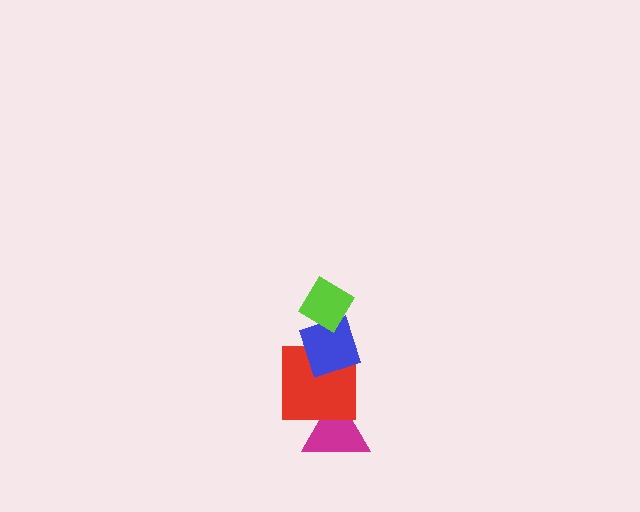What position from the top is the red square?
The red square is 3rd from the top.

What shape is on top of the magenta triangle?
The red square is on top of the magenta triangle.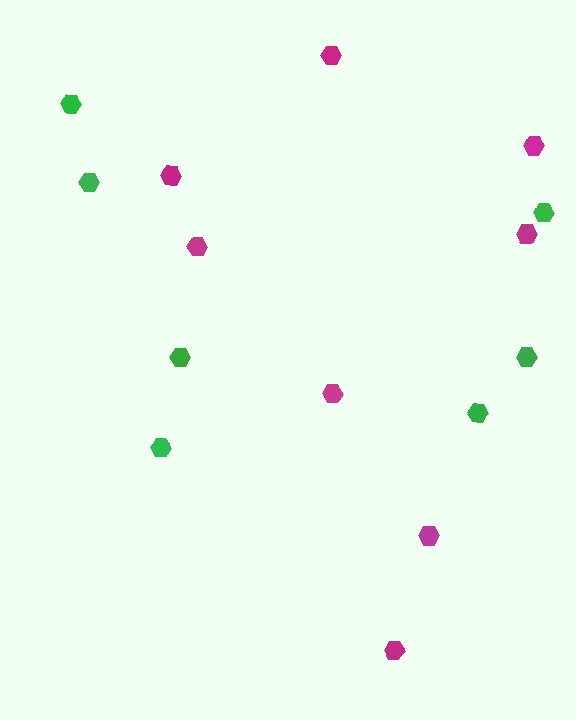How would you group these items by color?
There are 2 groups: one group of green hexagons (7) and one group of magenta hexagons (8).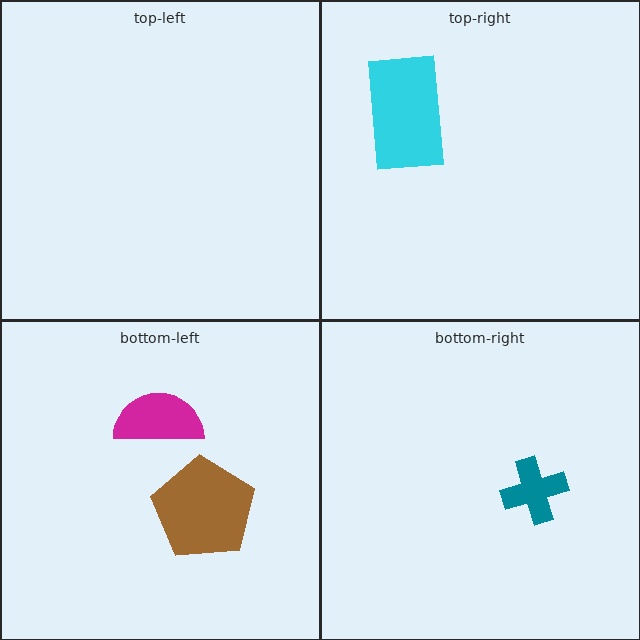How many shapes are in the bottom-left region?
2.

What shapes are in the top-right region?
The cyan rectangle.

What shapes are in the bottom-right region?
The teal cross.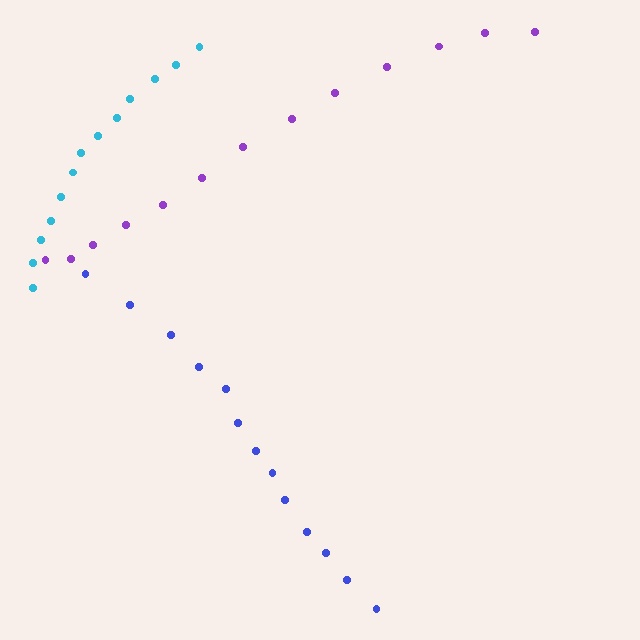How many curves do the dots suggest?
There are 3 distinct paths.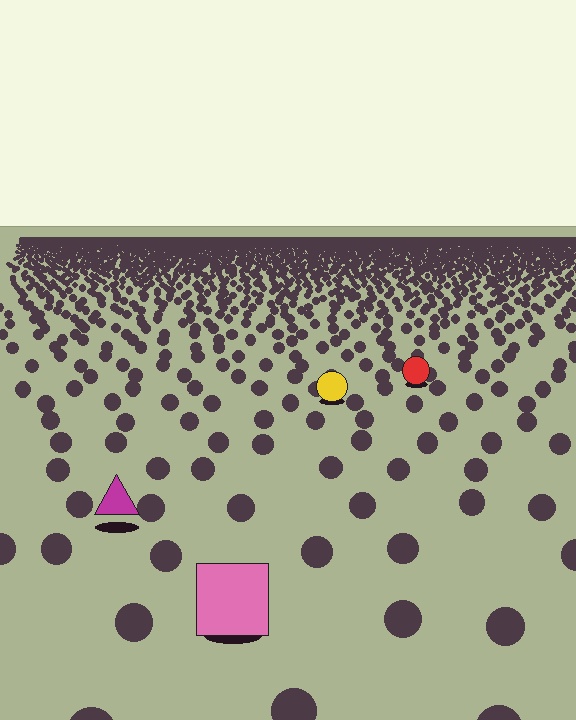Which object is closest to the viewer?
The pink square is closest. The texture marks near it are larger and more spread out.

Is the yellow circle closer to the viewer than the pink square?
No. The pink square is closer — you can tell from the texture gradient: the ground texture is coarser near it.